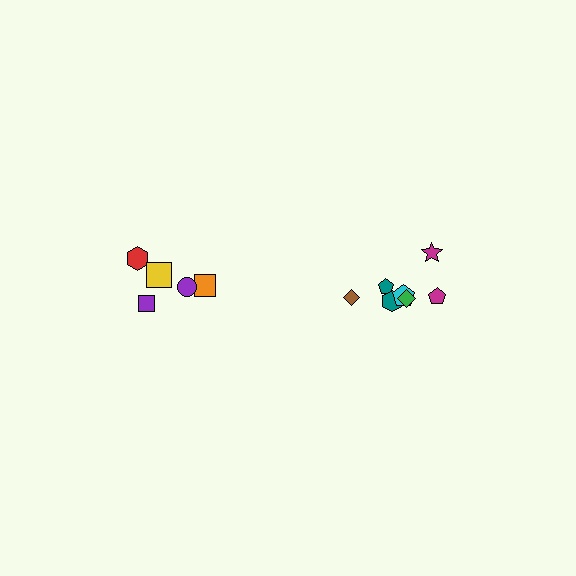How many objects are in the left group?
There are 5 objects.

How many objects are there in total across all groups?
There are 12 objects.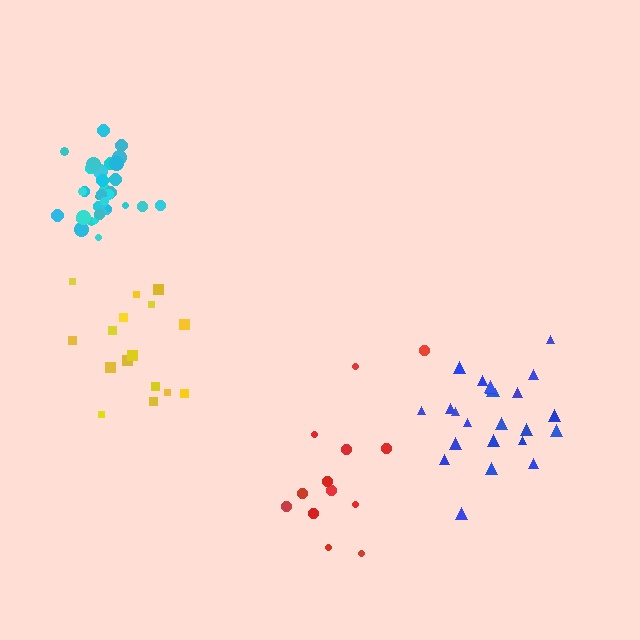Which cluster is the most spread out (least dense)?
Red.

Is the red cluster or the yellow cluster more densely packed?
Yellow.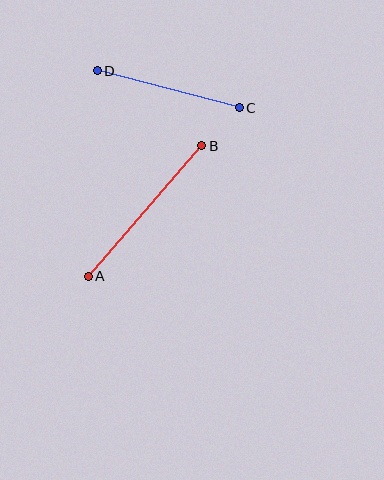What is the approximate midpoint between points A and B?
The midpoint is at approximately (145, 211) pixels.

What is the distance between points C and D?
The distance is approximately 147 pixels.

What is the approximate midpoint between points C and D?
The midpoint is at approximately (168, 89) pixels.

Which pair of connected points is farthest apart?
Points A and B are farthest apart.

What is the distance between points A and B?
The distance is approximately 173 pixels.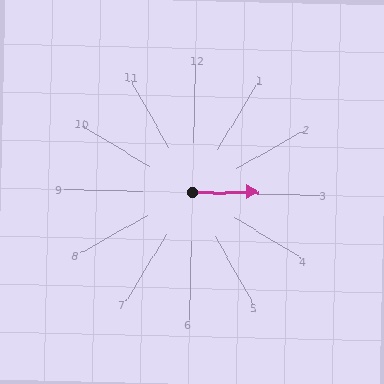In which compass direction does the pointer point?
East.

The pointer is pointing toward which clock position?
Roughly 3 o'clock.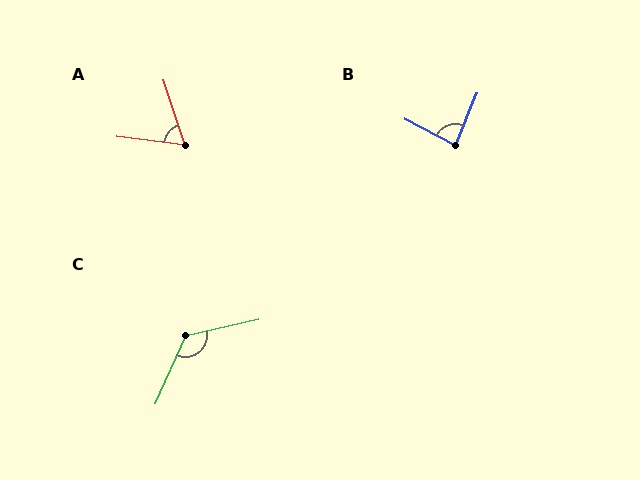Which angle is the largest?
C, at approximately 126 degrees.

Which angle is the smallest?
A, at approximately 64 degrees.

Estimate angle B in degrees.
Approximately 84 degrees.